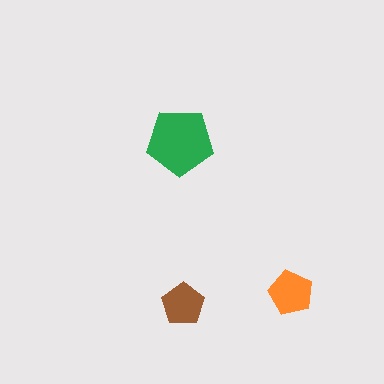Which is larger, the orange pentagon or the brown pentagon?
The orange one.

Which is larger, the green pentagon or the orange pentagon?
The green one.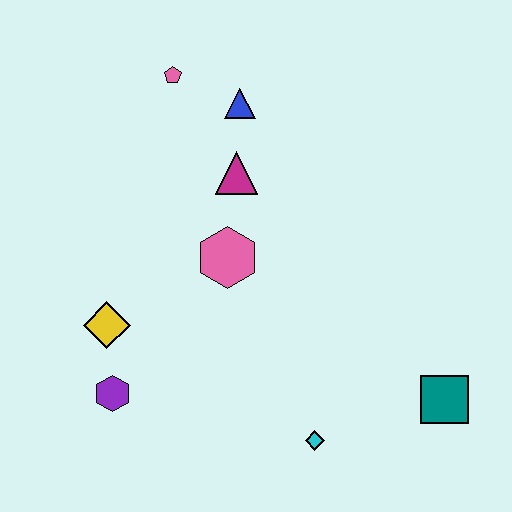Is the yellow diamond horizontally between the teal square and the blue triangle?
No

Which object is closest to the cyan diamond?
The teal square is closest to the cyan diamond.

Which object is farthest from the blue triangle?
The teal square is farthest from the blue triangle.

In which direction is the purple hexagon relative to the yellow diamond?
The purple hexagon is below the yellow diamond.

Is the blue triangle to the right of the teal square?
No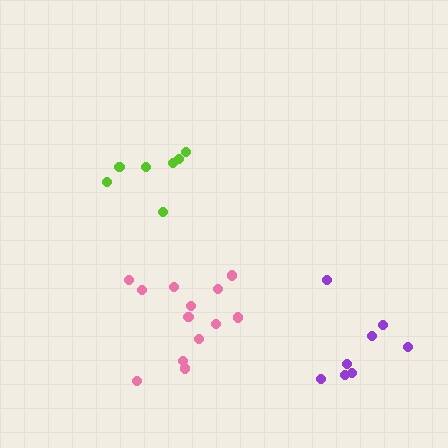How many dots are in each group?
Group 1: 7 dots, Group 2: 8 dots, Group 3: 13 dots (28 total).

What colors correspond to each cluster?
The clusters are colored: lime, purple, pink.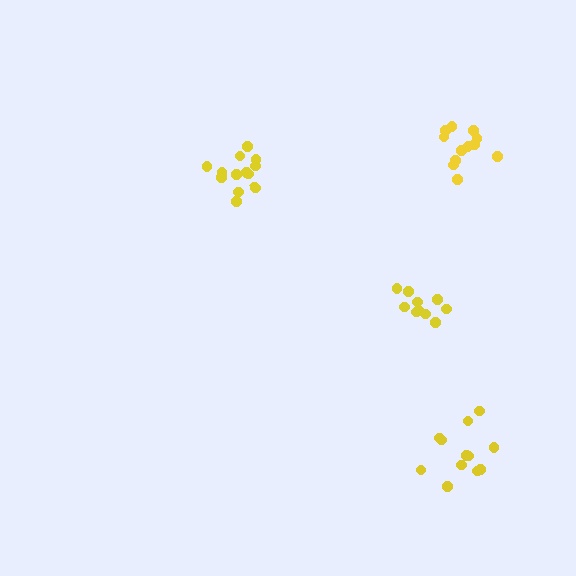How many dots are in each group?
Group 1: 10 dots, Group 2: 13 dots, Group 3: 12 dots, Group 4: 12 dots (47 total).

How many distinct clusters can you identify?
There are 4 distinct clusters.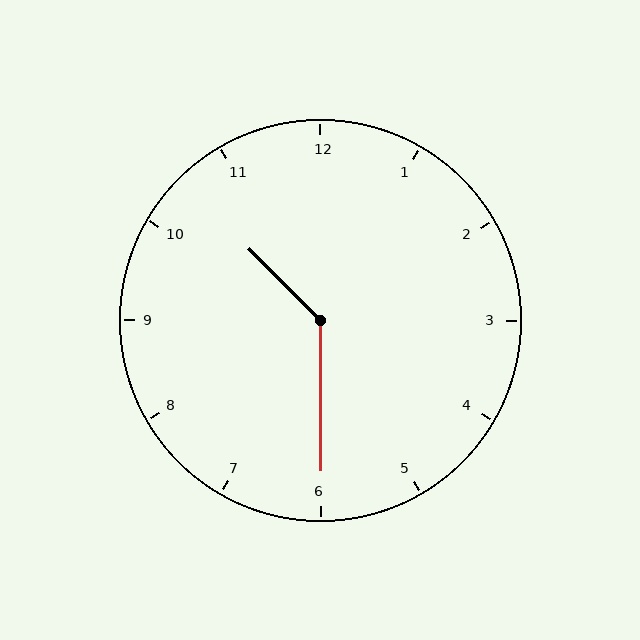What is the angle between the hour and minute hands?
Approximately 135 degrees.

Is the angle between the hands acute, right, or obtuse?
It is obtuse.